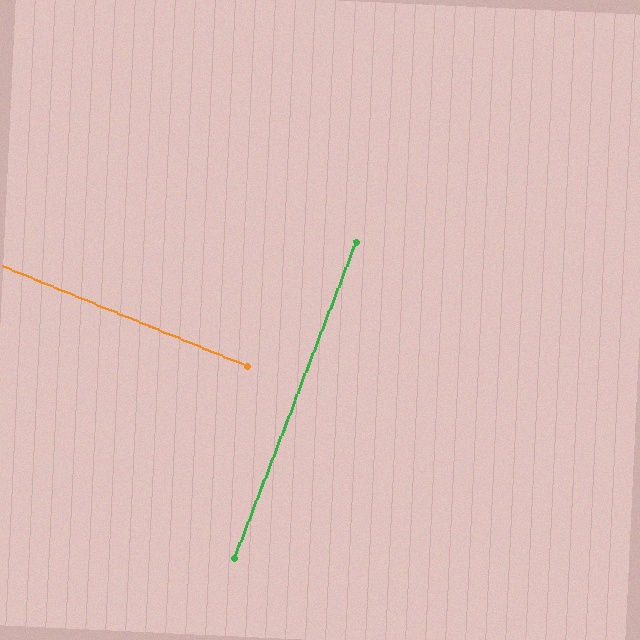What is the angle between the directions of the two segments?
Approximately 89 degrees.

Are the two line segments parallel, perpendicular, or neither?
Perpendicular — they meet at approximately 89°.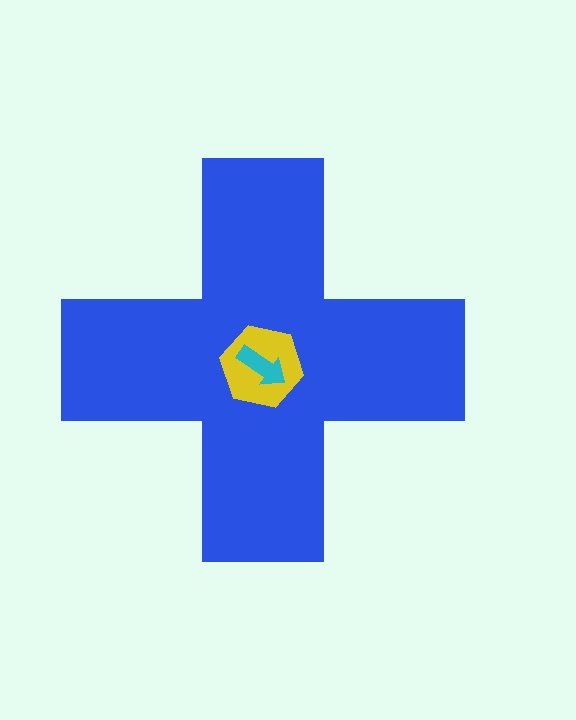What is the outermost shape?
The blue cross.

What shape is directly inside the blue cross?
The yellow hexagon.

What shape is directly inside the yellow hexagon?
The cyan arrow.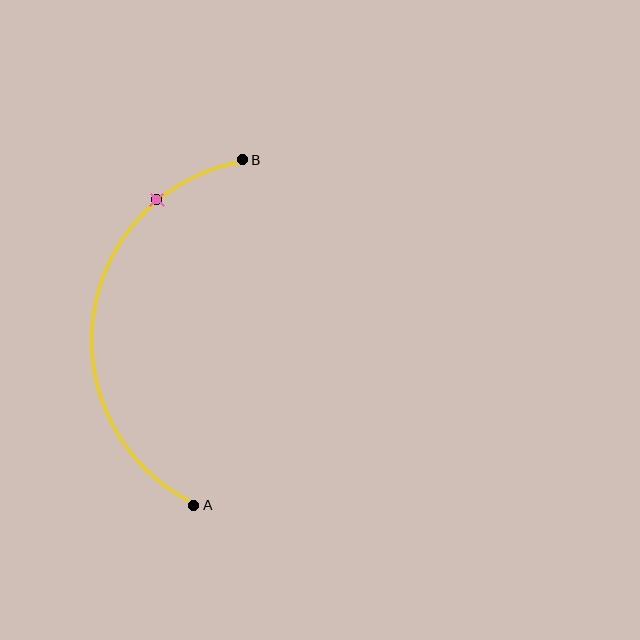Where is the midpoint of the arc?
The arc midpoint is the point on the curve farthest from the straight line joining A and B. It sits to the left of that line.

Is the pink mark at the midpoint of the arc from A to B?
No. The pink mark lies on the arc but is closer to endpoint B. The arc midpoint would be at the point on the curve equidistant along the arc from both A and B.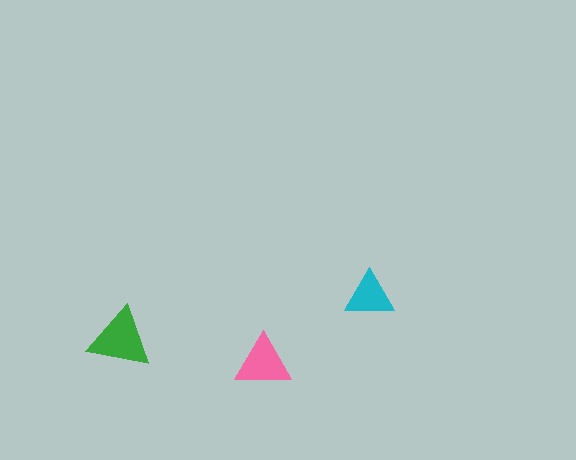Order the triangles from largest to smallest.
the green one, the pink one, the cyan one.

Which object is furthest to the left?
The green triangle is leftmost.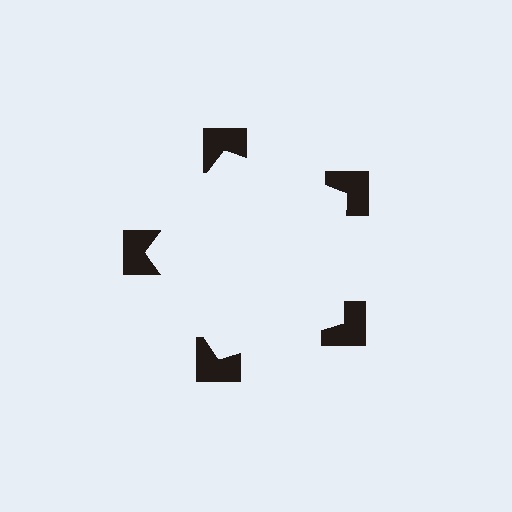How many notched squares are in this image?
There are 5 — one at each vertex of the illusory pentagon.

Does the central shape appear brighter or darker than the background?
It typically appears slightly brighter than the background, even though no actual brightness change is drawn.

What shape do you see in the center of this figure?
An illusory pentagon — its edges are inferred from the aligned wedge cuts in the notched squares, not physically drawn.